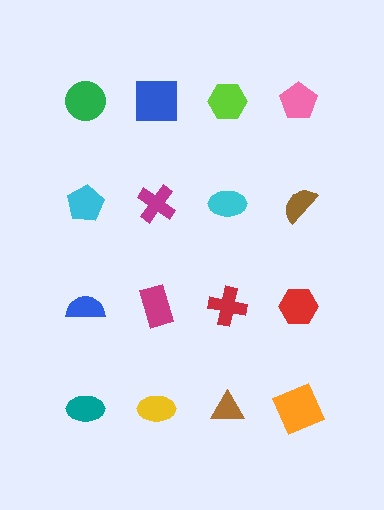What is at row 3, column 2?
A magenta rectangle.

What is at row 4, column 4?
An orange square.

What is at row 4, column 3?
A brown triangle.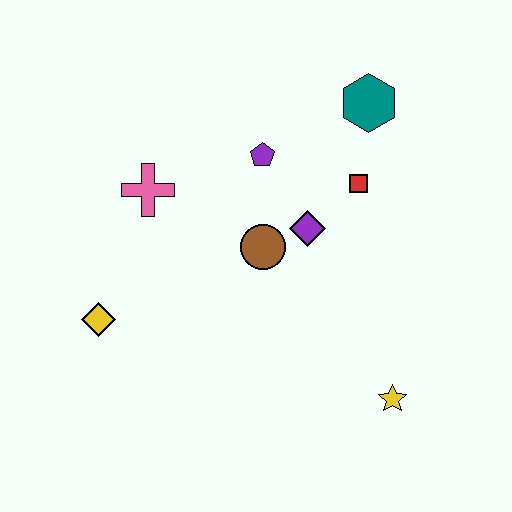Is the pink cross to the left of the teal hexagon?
Yes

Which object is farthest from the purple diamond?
The yellow diamond is farthest from the purple diamond.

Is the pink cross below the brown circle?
No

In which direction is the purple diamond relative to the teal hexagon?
The purple diamond is below the teal hexagon.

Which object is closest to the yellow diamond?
The pink cross is closest to the yellow diamond.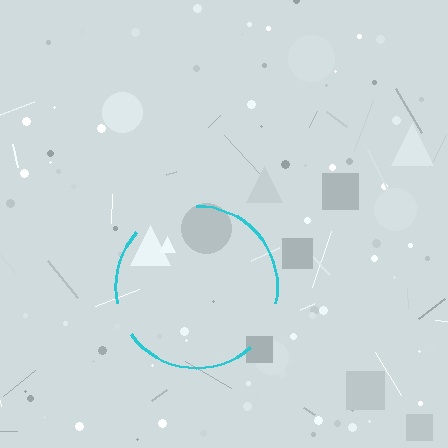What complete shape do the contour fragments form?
The contour fragments form a circle.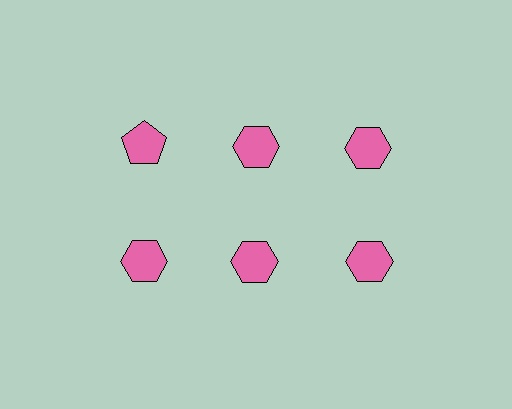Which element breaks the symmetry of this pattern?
The pink pentagon in the top row, leftmost column breaks the symmetry. All other shapes are pink hexagons.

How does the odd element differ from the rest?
It has a different shape: pentagon instead of hexagon.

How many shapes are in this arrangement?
There are 6 shapes arranged in a grid pattern.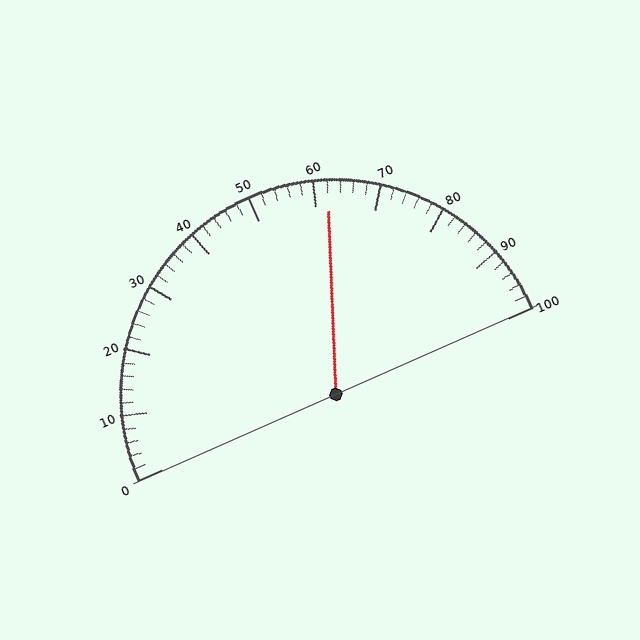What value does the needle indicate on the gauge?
The needle indicates approximately 62.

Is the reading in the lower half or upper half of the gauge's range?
The reading is in the upper half of the range (0 to 100).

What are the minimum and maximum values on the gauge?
The gauge ranges from 0 to 100.